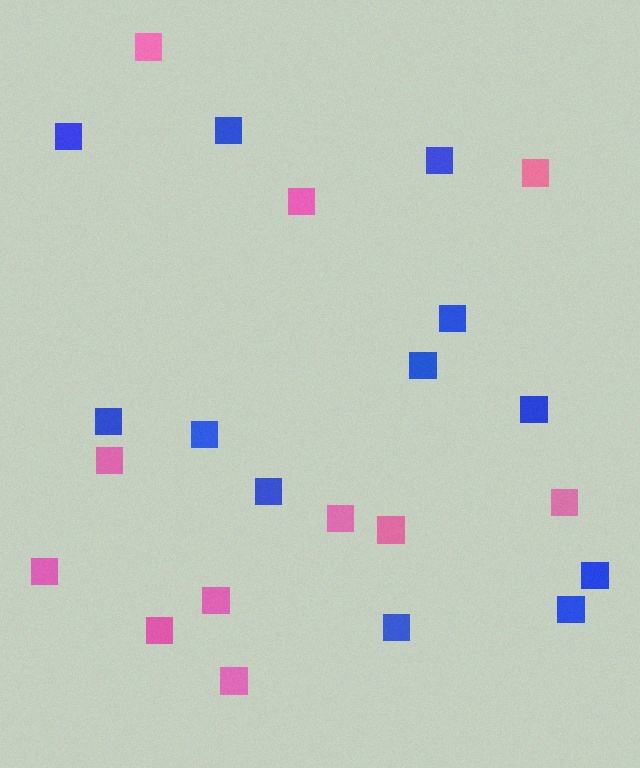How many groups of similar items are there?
There are 2 groups: one group of pink squares (11) and one group of blue squares (12).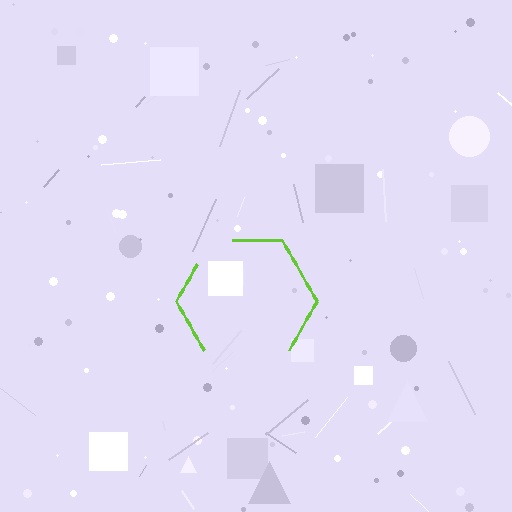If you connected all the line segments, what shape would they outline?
They would outline a hexagon.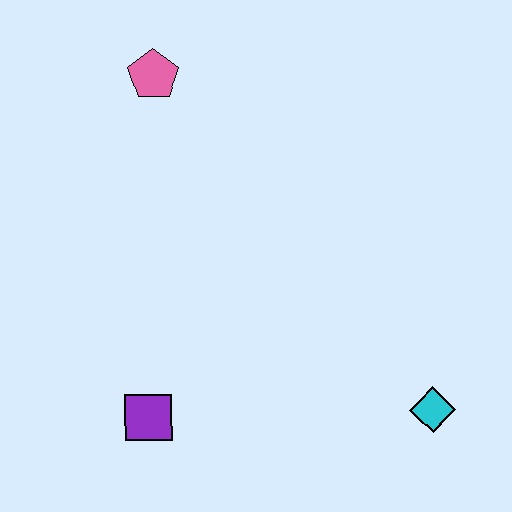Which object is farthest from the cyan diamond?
The pink pentagon is farthest from the cyan diamond.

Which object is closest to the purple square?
The cyan diamond is closest to the purple square.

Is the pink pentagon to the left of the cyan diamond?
Yes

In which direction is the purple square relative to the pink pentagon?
The purple square is below the pink pentagon.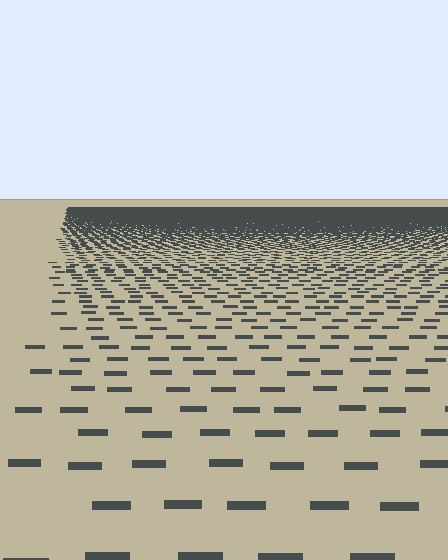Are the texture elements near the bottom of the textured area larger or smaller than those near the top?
Larger. Near the bottom, elements are closer to the viewer and appear at a bigger on-screen size.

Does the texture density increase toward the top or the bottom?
Density increases toward the top.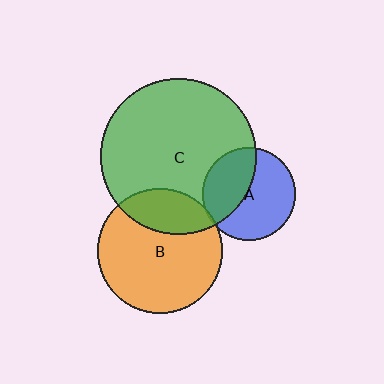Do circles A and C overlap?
Yes.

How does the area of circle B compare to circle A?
Approximately 1.8 times.